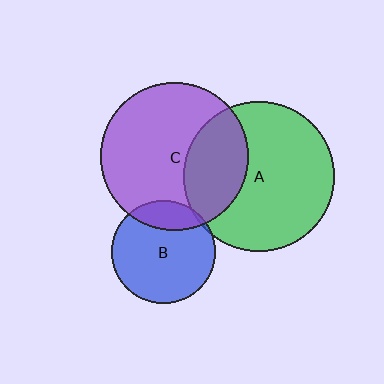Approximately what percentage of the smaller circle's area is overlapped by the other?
Approximately 20%.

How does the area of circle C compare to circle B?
Approximately 2.0 times.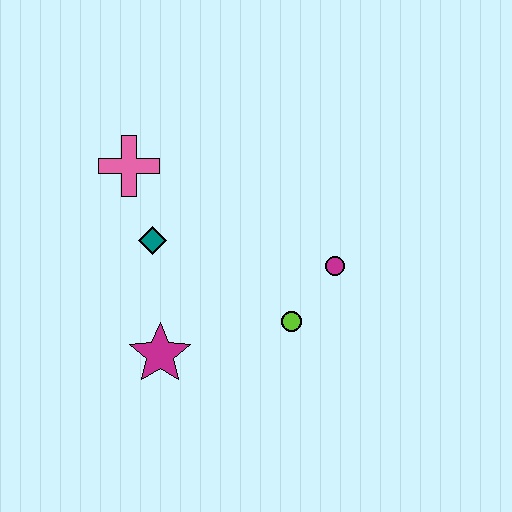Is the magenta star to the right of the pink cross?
Yes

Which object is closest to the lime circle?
The magenta circle is closest to the lime circle.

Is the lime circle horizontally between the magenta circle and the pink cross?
Yes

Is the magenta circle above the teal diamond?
No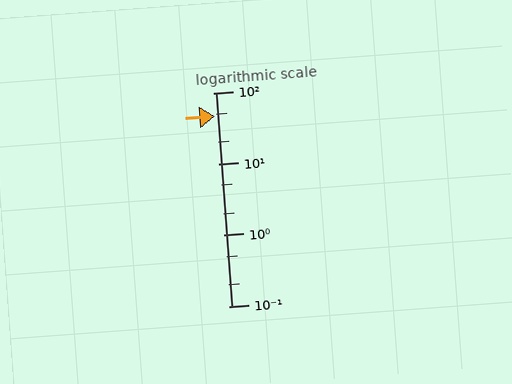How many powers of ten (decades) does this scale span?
The scale spans 3 decades, from 0.1 to 100.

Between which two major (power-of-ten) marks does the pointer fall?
The pointer is between 10 and 100.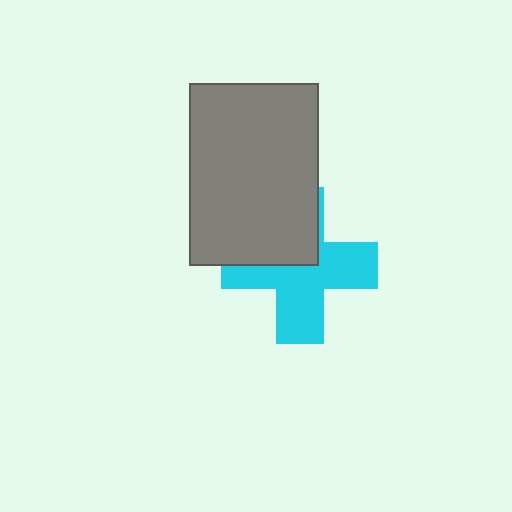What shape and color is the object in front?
The object in front is a gray rectangle.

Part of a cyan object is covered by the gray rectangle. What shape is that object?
It is a cross.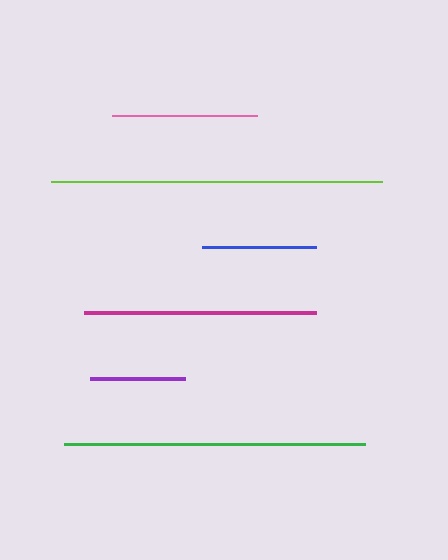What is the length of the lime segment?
The lime segment is approximately 331 pixels long.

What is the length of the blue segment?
The blue segment is approximately 114 pixels long.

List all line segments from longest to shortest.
From longest to shortest: lime, green, magenta, pink, blue, purple.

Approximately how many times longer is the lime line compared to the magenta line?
The lime line is approximately 1.4 times the length of the magenta line.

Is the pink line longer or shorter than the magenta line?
The magenta line is longer than the pink line.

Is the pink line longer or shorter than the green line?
The green line is longer than the pink line.